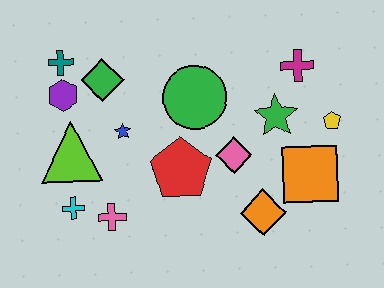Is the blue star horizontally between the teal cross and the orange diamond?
Yes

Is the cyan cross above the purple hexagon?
No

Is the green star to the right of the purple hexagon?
Yes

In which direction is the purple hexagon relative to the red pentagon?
The purple hexagon is to the left of the red pentagon.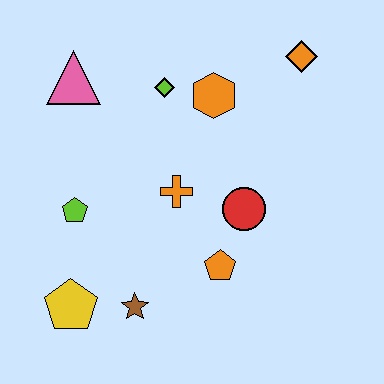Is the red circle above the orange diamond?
No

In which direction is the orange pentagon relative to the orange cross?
The orange pentagon is below the orange cross.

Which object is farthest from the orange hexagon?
The yellow pentagon is farthest from the orange hexagon.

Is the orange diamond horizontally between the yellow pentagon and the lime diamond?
No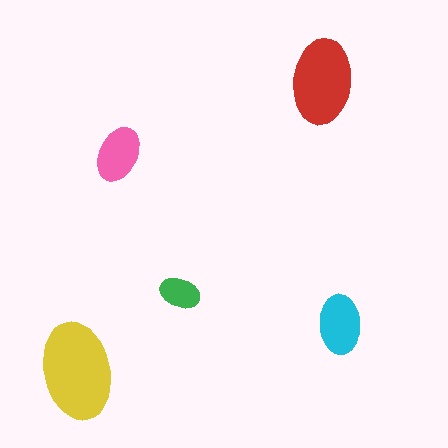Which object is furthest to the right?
The cyan ellipse is rightmost.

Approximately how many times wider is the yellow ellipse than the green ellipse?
About 2.5 times wider.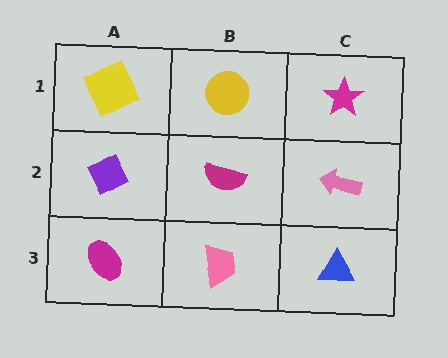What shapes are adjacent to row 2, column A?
A yellow square (row 1, column A), a magenta ellipse (row 3, column A), a magenta semicircle (row 2, column B).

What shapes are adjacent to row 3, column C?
A pink arrow (row 2, column C), a pink trapezoid (row 3, column B).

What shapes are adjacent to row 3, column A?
A purple diamond (row 2, column A), a pink trapezoid (row 3, column B).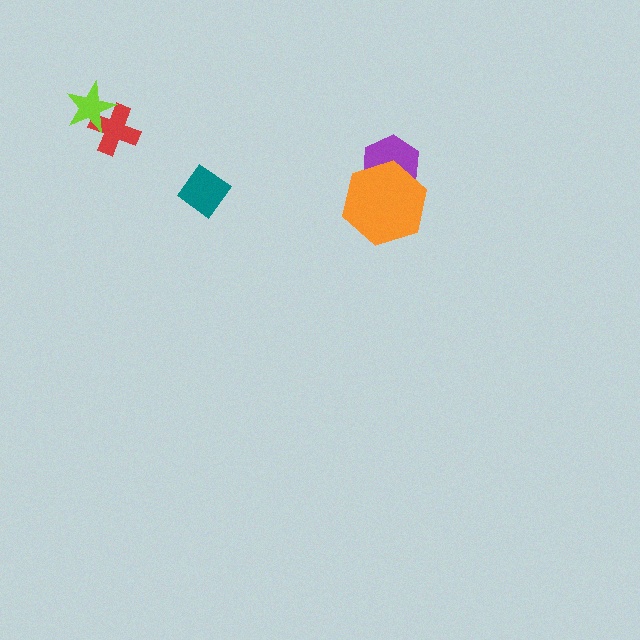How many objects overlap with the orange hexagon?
1 object overlaps with the orange hexagon.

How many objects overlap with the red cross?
1 object overlaps with the red cross.